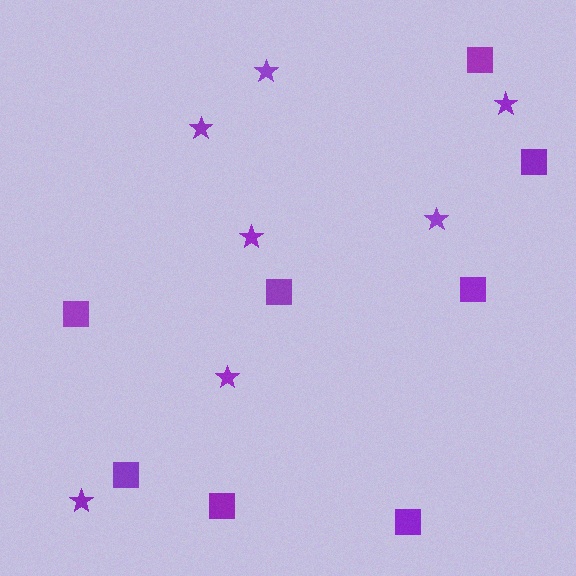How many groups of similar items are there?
There are 2 groups: one group of squares (8) and one group of stars (7).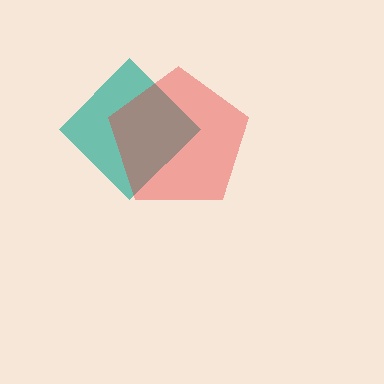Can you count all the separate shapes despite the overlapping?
Yes, there are 2 separate shapes.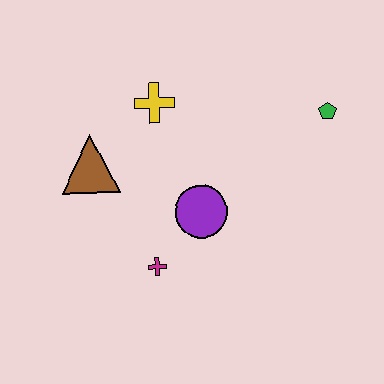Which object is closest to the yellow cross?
The brown triangle is closest to the yellow cross.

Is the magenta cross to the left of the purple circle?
Yes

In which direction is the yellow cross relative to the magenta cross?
The yellow cross is above the magenta cross.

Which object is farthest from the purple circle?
The green pentagon is farthest from the purple circle.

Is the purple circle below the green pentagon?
Yes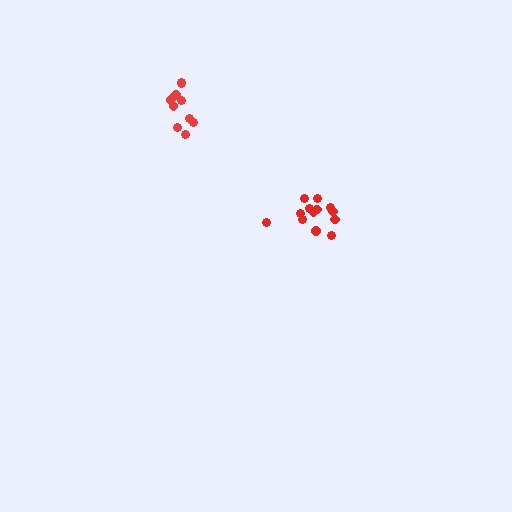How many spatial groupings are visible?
There are 2 spatial groupings.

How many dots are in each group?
Group 1: 11 dots, Group 2: 13 dots (24 total).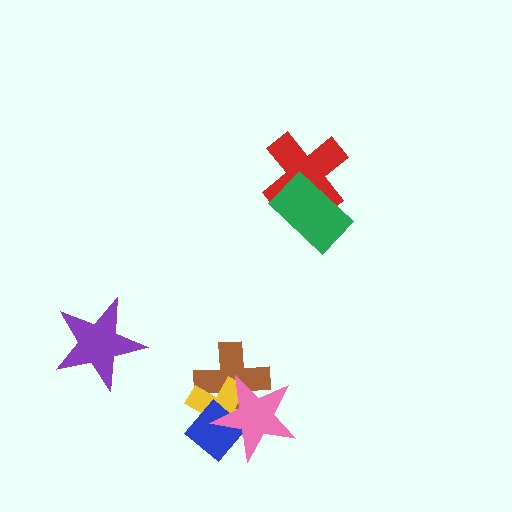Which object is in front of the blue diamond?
The pink star is in front of the blue diamond.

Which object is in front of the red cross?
The green rectangle is in front of the red cross.